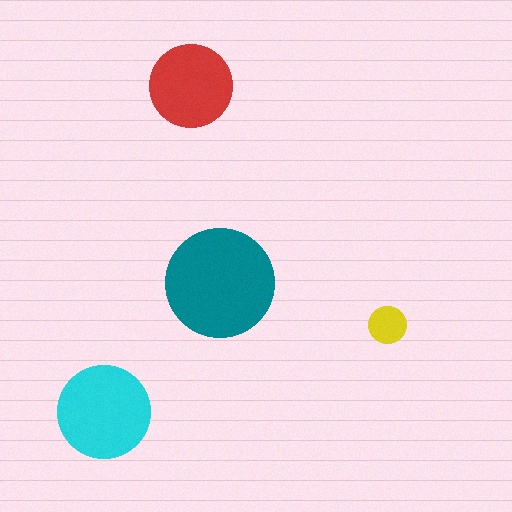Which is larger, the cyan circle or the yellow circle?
The cyan one.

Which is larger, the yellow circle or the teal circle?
The teal one.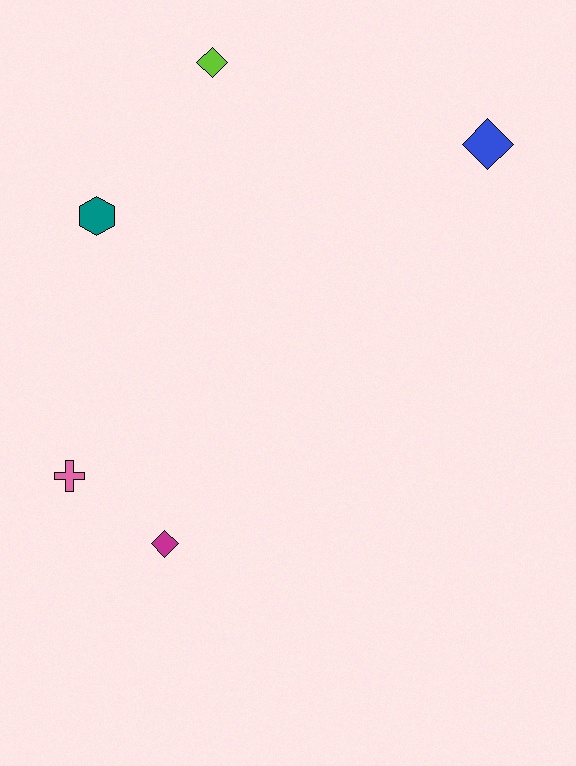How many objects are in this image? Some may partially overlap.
There are 5 objects.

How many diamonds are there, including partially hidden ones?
There are 3 diamonds.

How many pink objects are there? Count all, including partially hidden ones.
There is 1 pink object.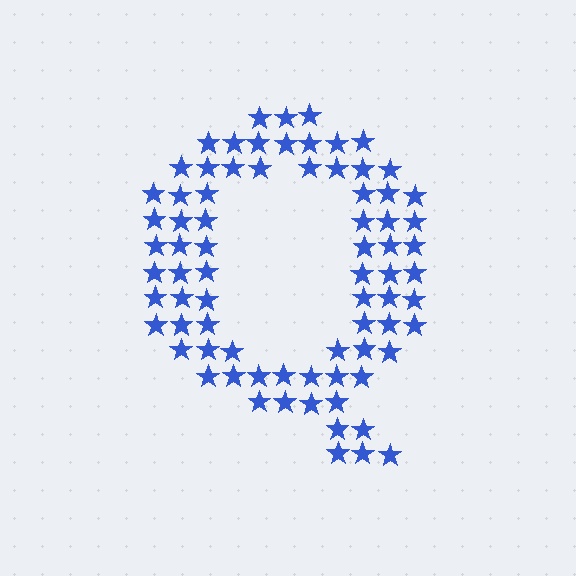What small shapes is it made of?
It is made of small stars.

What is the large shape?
The large shape is the letter Q.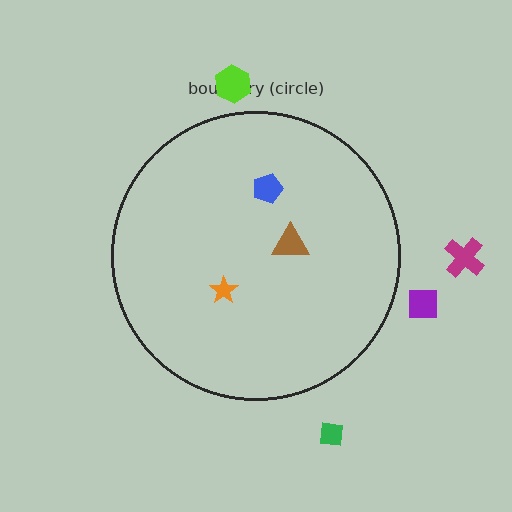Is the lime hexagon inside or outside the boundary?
Outside.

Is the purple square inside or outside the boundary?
Outside.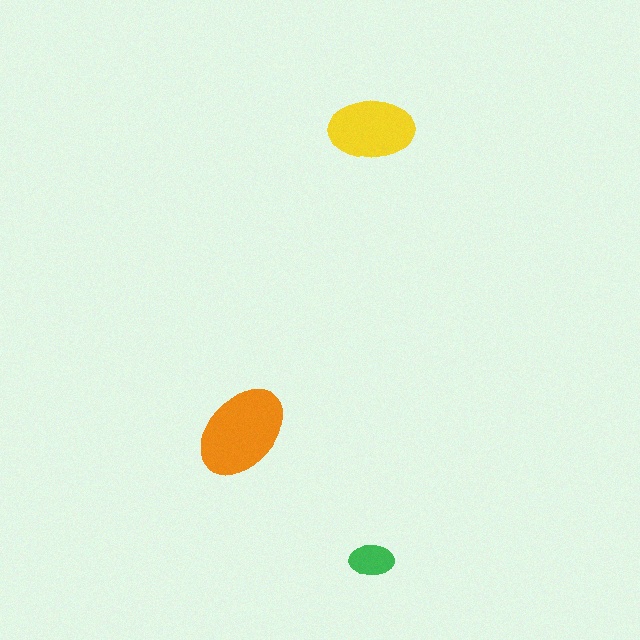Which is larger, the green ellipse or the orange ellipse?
The orange one.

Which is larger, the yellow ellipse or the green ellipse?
The yellow one.